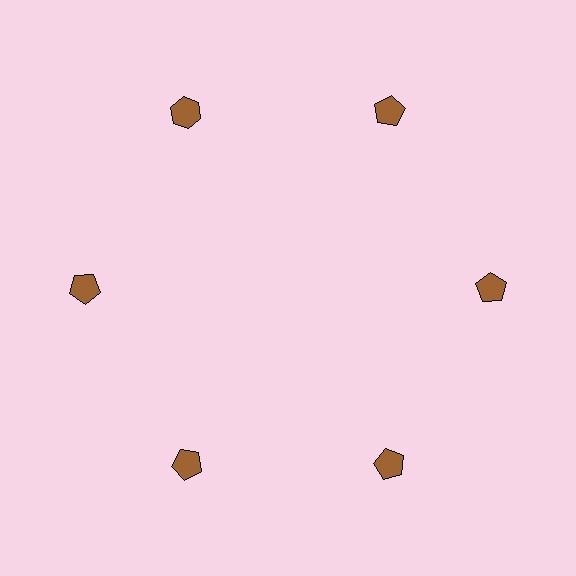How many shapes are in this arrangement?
There are 6 shapes arranged in a ring pattern.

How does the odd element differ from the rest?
It has a different shape: hexagon instead of pentagon.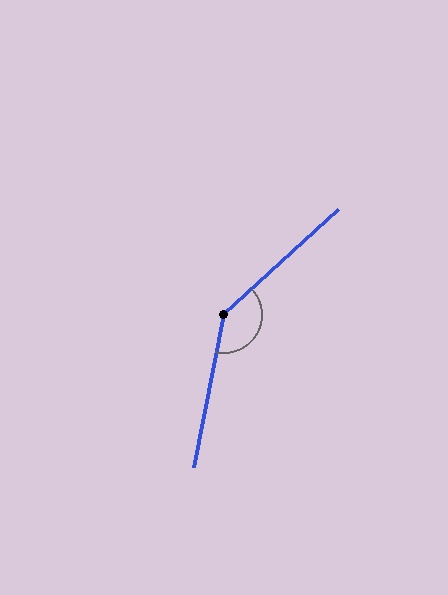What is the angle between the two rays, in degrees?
Approximately 144 degrees.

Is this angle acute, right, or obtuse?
It is obtuse.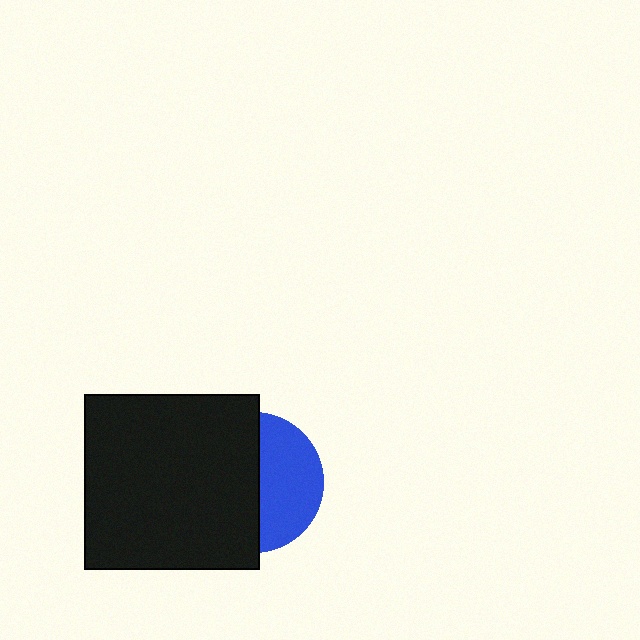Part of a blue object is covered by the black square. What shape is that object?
It is a circle.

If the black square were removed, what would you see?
You would see the complete blue circle.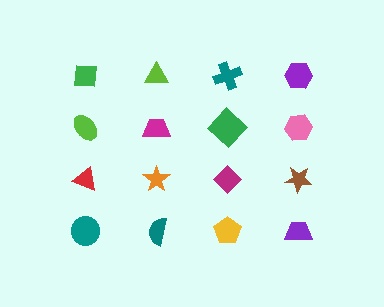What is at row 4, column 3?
A yellow pentagon.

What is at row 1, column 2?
A lime triangle.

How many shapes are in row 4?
4 shapes.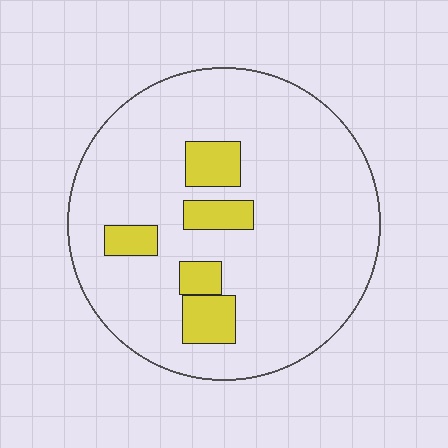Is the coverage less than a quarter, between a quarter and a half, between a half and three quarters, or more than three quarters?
Less than a quarter.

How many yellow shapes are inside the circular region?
5.